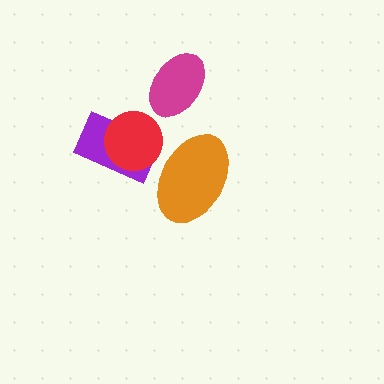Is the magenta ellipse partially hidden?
No, no other shape covers it.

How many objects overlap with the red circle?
1 object overlaps with the red circle.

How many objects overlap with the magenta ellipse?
0 objects overlap with the magenta ellipse.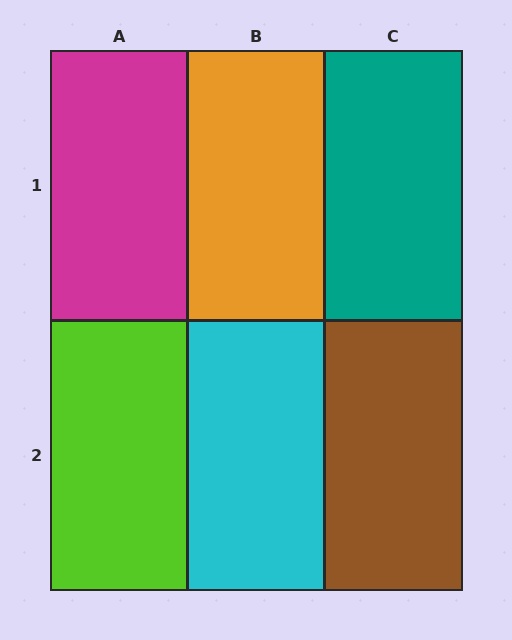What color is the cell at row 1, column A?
Magenta.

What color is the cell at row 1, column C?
Teal.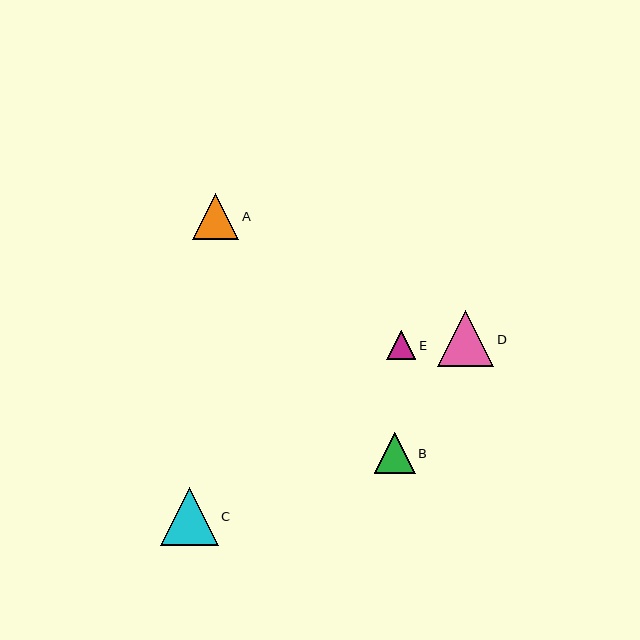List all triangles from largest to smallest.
From largest to smallest: C, D, A, B, E.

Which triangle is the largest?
Triangle C is the largest with a size of approximately 57 pixels.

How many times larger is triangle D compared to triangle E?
Triangle D is approximately 1.9 times the size of triangle E.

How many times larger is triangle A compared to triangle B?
Triangle A is approximately 1.1 times the size of triangle B.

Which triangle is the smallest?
Triangle E is the smallest with a size of approximately 29 pixels.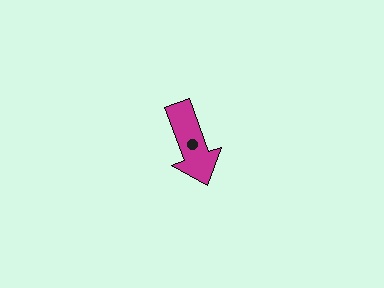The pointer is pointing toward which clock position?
Roughly 5 o'clock.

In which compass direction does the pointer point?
South.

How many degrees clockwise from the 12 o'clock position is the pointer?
Approximately 160 degrees.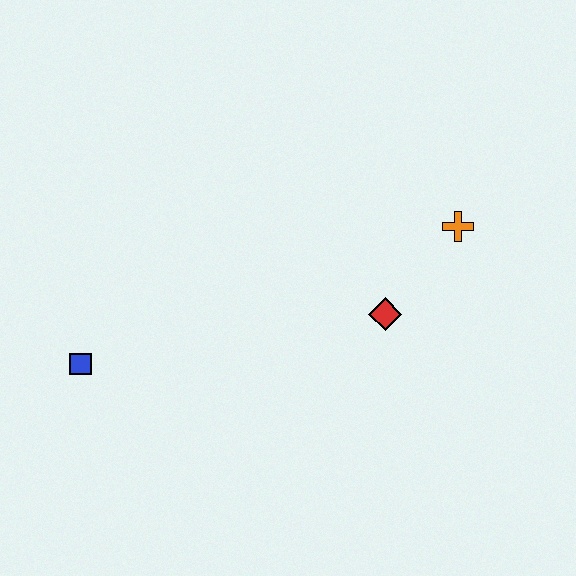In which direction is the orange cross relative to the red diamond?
The orange cross is above the red diamond.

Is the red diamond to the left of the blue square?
No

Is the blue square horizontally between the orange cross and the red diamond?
No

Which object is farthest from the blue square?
The orange cross is farthest from the blue square.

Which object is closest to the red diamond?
The orange cross is closest to the red diamond.